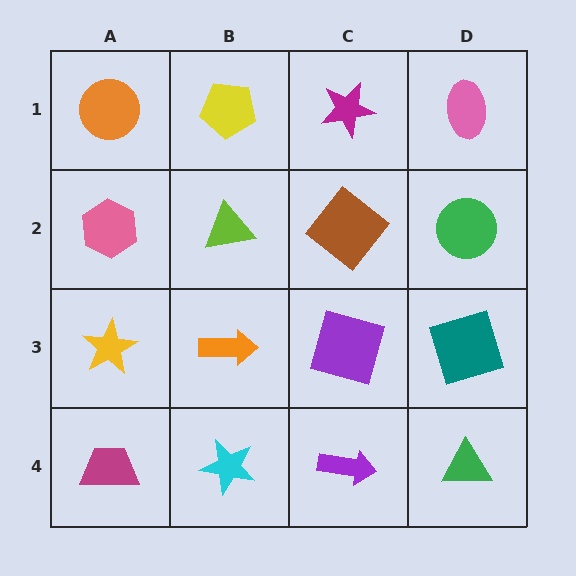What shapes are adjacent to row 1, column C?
A brown diamond (row 2, column C), a yellow pentagon (row 1, column B), a pink ellipse (row 1, column D).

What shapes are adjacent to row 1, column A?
A pink hexagon (row 2, column A), a yellow pentagon (row 1, column B).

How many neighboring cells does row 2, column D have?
3.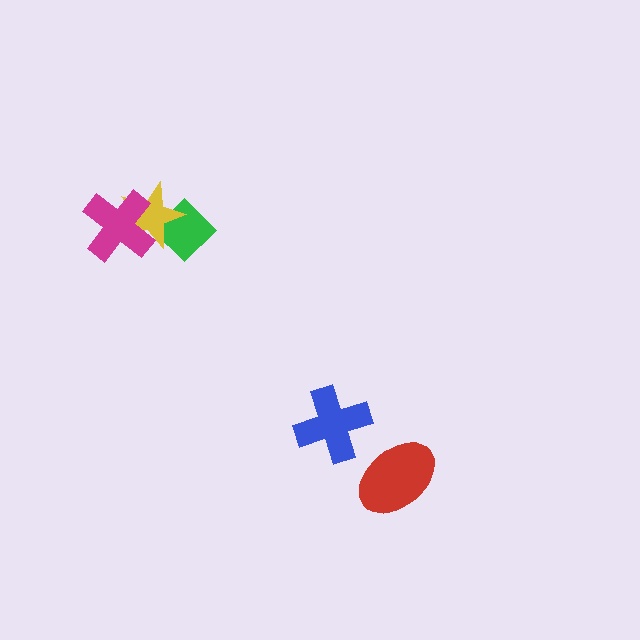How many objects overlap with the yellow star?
2 objects overlap with the yellow star.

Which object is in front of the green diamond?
The yellow star is in front of the green diamond.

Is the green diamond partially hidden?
Yes, it is partially covered by another shape.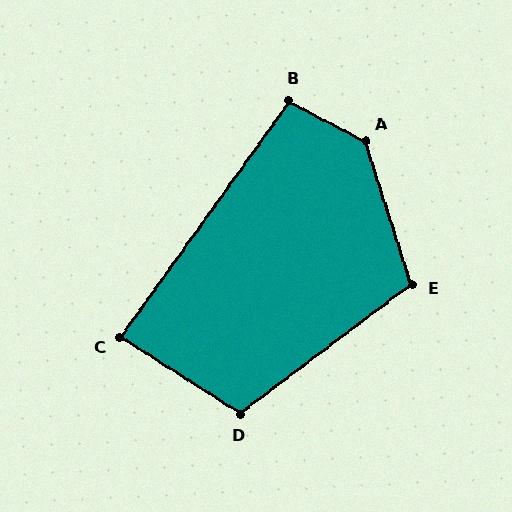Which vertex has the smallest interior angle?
C, at approximately 87 degrees.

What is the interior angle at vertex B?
Approximately 98 degrees (obtuse).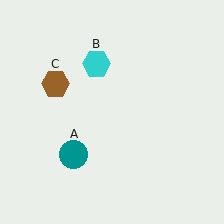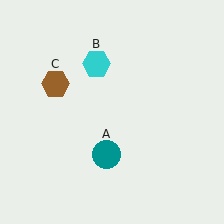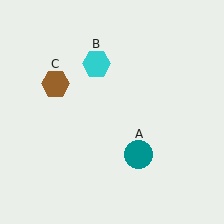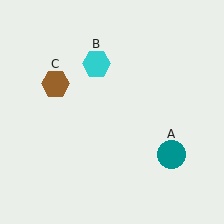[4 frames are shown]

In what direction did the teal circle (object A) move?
The teal circle (object A) moved right.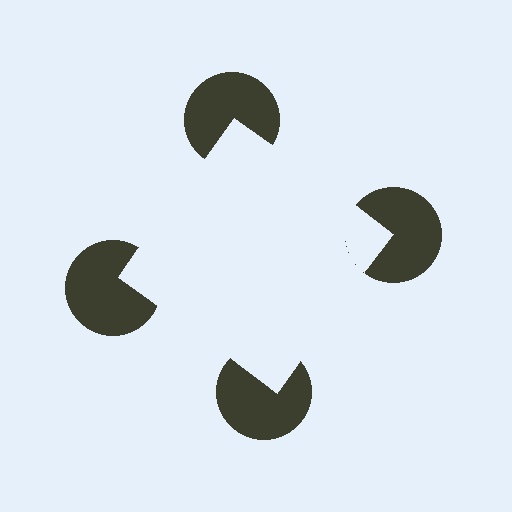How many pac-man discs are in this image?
There are 4 — one at each vertex of the illusory square.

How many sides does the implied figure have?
4 sides.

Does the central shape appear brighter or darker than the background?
It typically appears slightly brighter than the background, even though no actual brightness change is drawn.